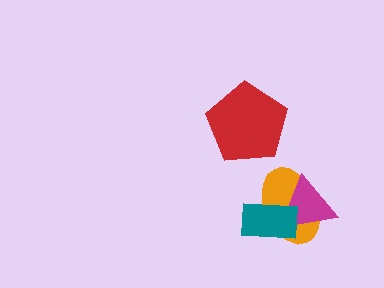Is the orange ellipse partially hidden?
Yes, it is partially covered by another shape.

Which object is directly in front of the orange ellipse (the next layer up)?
The magenta triangle is directly in front of the orange ellipse.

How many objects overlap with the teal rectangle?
2 objects overlap with the teal rectangle.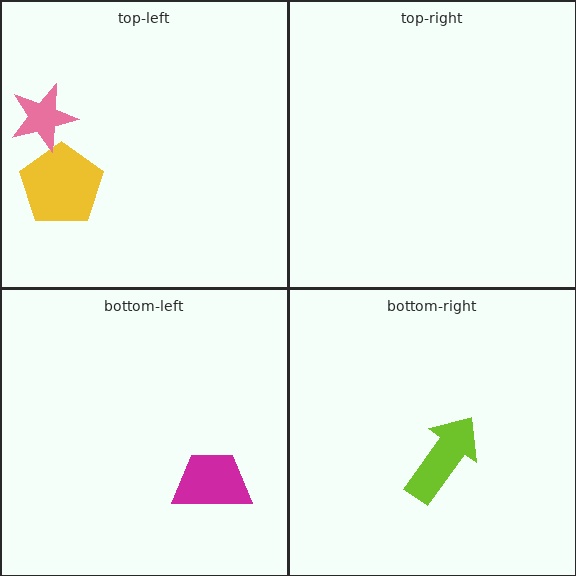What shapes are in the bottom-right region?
The lime arrow.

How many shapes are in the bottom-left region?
1.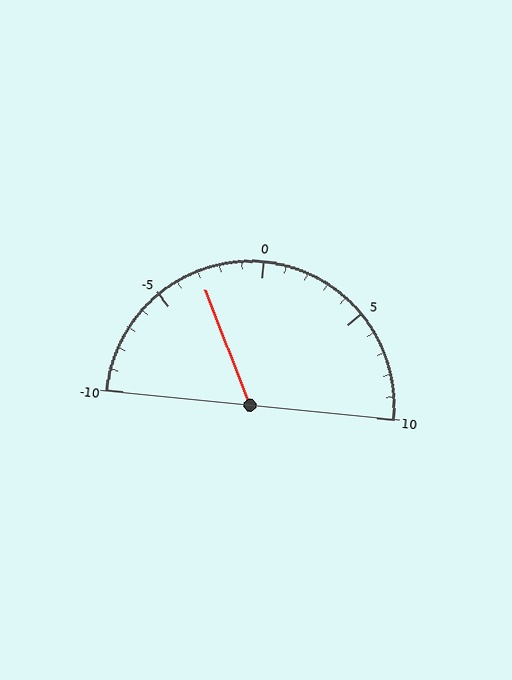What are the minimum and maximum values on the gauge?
The gauge ranges from -10 to 10.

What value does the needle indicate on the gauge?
The needle indicates approximately -3.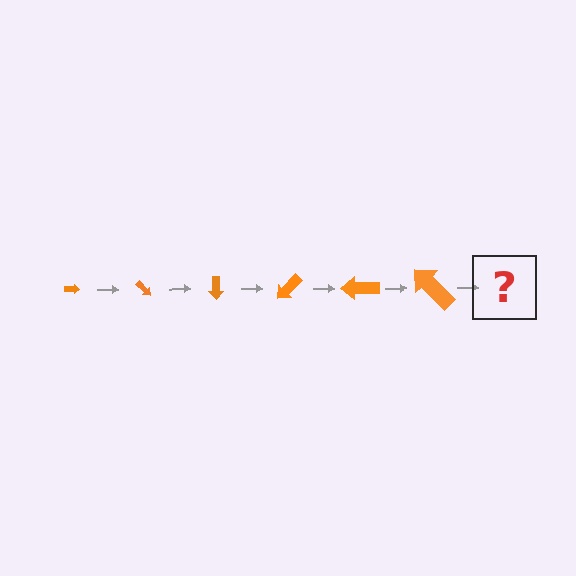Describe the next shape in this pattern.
It should be an arrow, larger than the previous one and rotated 270 degrees from the start.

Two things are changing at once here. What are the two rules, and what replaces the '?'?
The two rules are that the arrow grows larger each step and it rotates 45 degrees each step. The '?' should be an arrow, larger than the previous one and rotated 270 degrees from the start.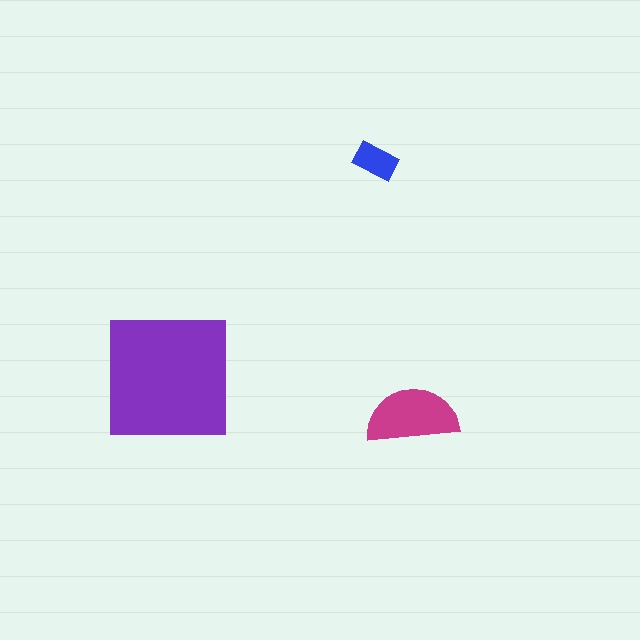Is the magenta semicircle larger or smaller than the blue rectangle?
Larger.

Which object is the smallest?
The blue rectangle.